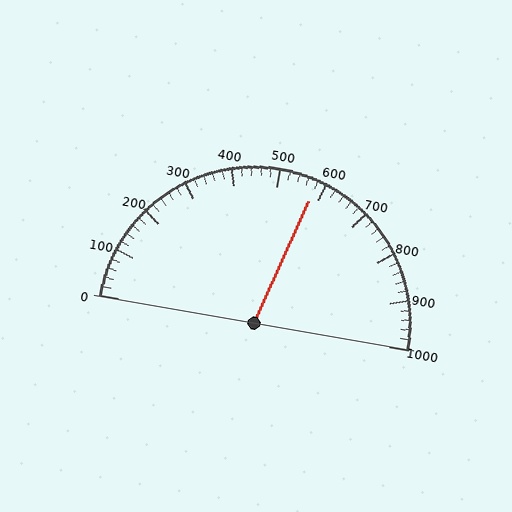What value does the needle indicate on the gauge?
The needle indicates approximately 580.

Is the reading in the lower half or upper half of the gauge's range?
The reading is in the upper half of the range (0 to 1000).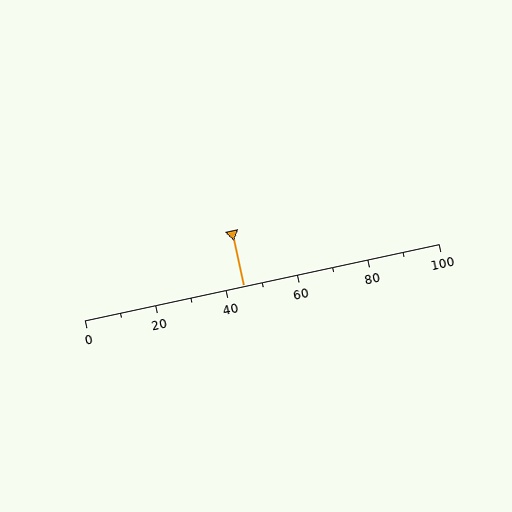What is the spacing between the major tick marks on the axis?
The major ticks are spaced 20 apart.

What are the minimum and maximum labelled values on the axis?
The axis runs from 0 to 100.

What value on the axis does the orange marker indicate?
The marker indicates approximately 45.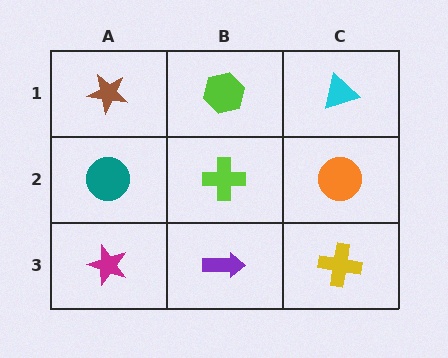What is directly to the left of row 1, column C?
A lime hexagon.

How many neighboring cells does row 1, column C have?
2.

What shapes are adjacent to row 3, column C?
An orange circle (row 2, column C), a purple arrow (row 3, column B).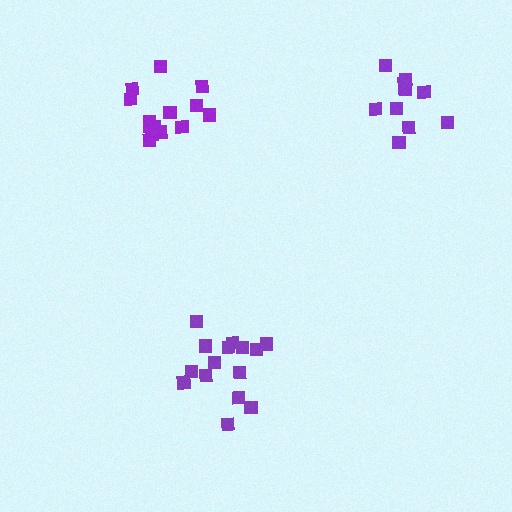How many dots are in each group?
Group 1: 11 dots, Group 2: 15 dots, Group 3: 14 dots (40 total).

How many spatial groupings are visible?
There are 3 spatial groupings.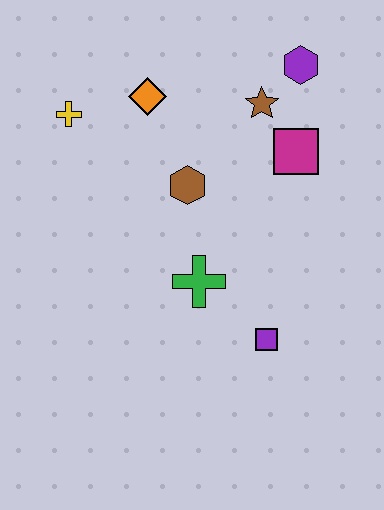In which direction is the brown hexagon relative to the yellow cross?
The brown hexagon is to the right of the yellow cross.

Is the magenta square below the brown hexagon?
No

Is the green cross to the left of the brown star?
Yes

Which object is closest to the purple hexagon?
The brown star is closest to the purple hexagon.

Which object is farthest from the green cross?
The purple hexagon is farthest from the green cross.